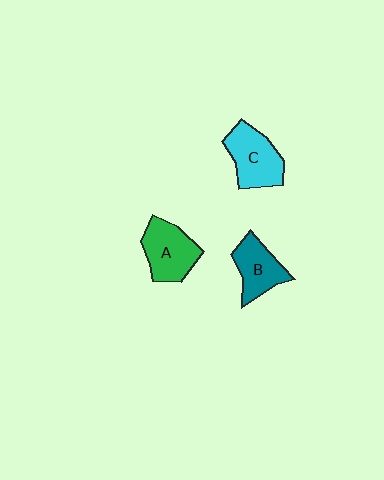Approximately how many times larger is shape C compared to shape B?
Approximately 1.2 times.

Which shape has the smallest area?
Shape B (teal).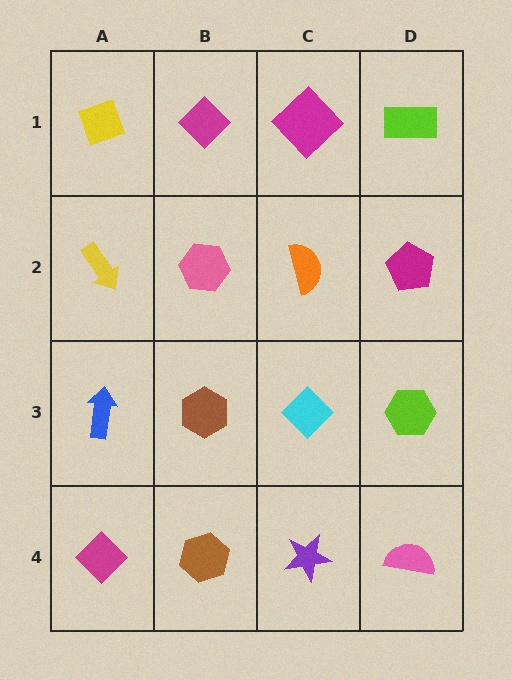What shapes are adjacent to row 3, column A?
A yellow arrow (row 2, column A), a magenta diamond (row 4, column A), a brown hexagon (row 3, column B).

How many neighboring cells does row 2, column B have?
4.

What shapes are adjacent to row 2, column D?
A lime rectangle (row 1, column D), a lime hexagon (row 3, column D), an orange semicircle (row 2, column C).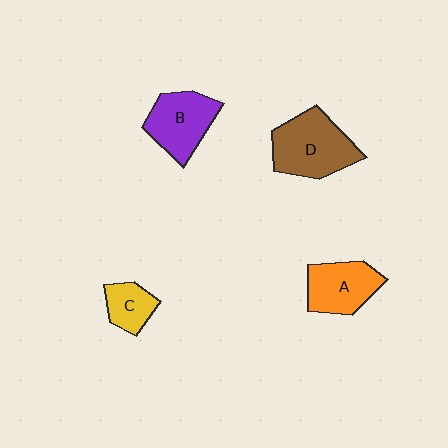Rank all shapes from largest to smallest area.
From largest to smallest: D (brown), B (purple), A (orange), C (yellow).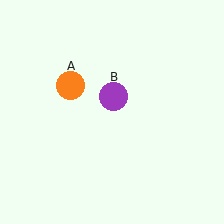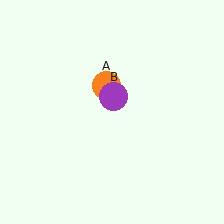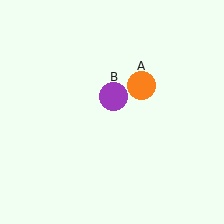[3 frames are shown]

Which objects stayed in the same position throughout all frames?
Purple circle (object B) remained stationary.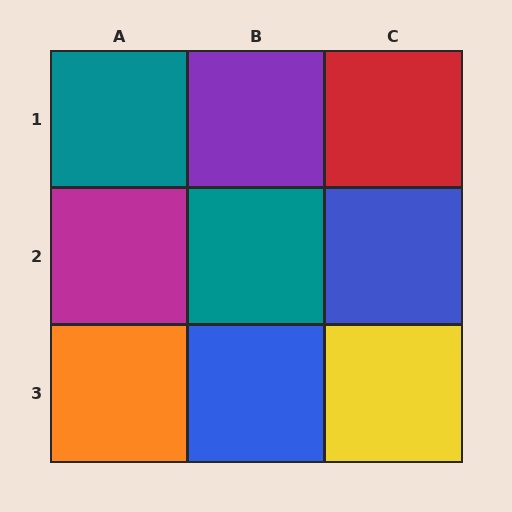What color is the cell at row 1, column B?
Purple.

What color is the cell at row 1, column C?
Red.